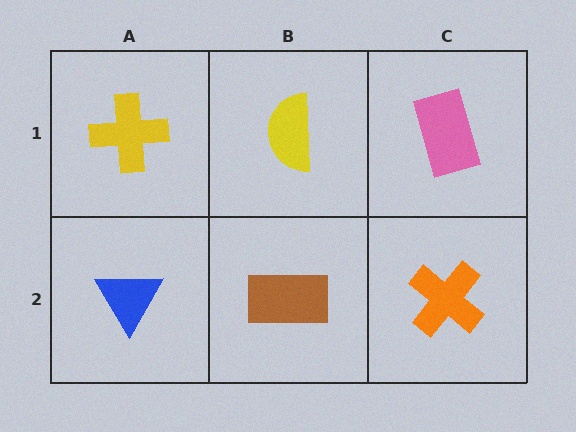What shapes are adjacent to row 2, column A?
A yellow cross (row 1, column A), a brown rectangle (row 2, column B).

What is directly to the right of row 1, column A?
A yellow semicircle.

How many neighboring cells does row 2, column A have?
2.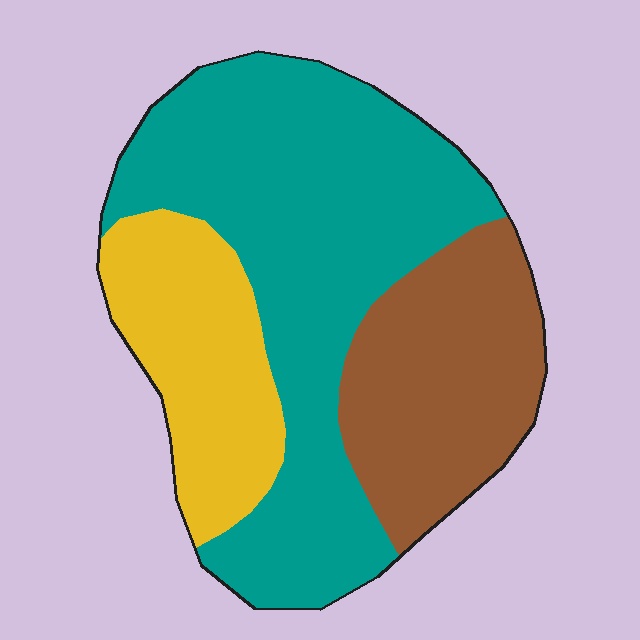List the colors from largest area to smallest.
From largest to smallest: teal, brown, yellow.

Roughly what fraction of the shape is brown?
Brown takes up about one quarter (1/4) of the shape.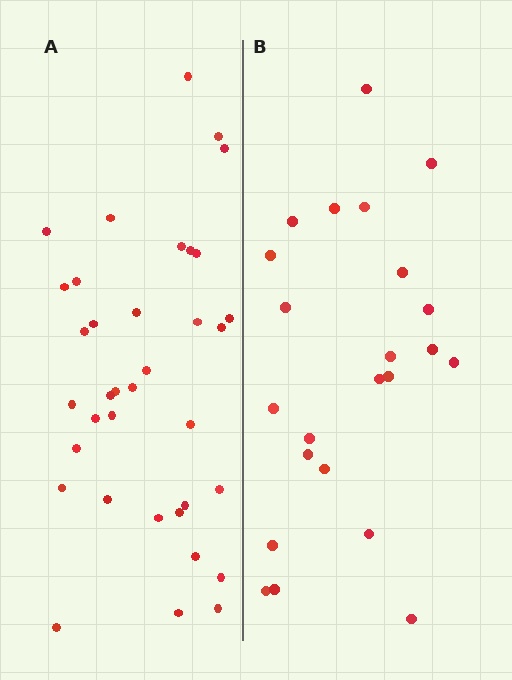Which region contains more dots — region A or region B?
Region A (the left region) has more dots.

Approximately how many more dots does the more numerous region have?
Region A has approximately 15 more dots than region B.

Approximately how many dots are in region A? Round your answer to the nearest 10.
About 40 dots. (The exact count is 36, which rounds to 40.)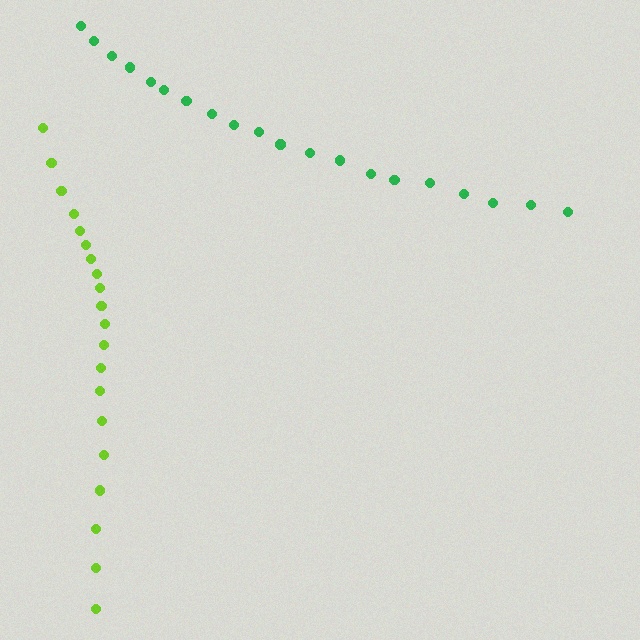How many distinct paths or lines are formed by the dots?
There are 2 distinct paths.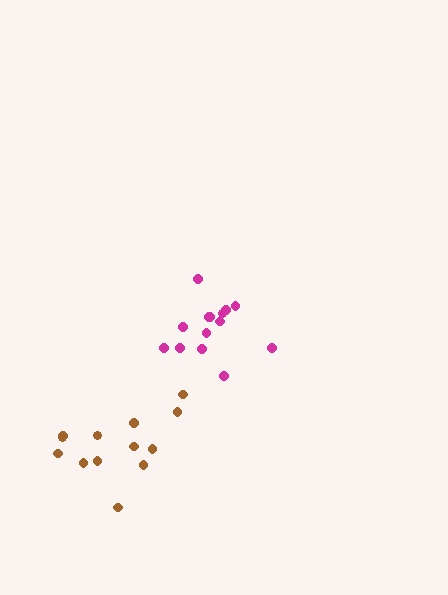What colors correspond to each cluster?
The clusters are colored: brown, magenta.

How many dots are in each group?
Group 1: 13 dots, Group 2: 14 dots (27 total).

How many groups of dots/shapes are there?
There are 2 groups.